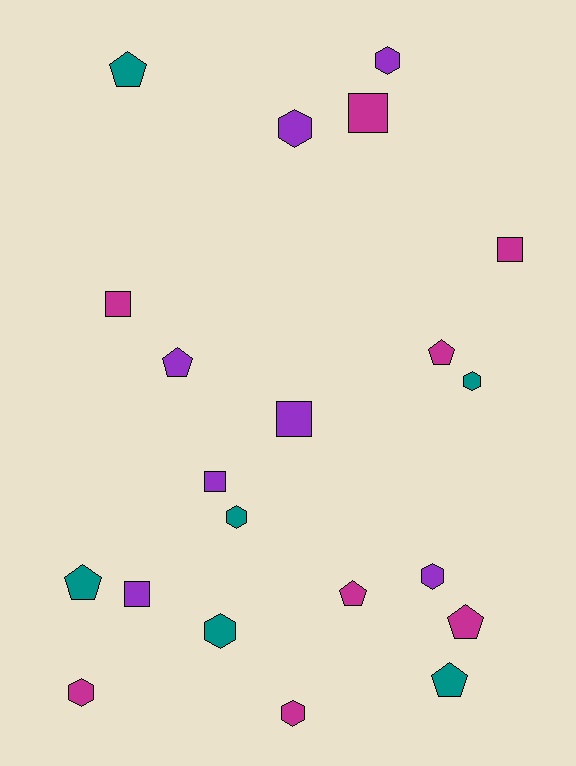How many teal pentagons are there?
There are 3 teal pentagons.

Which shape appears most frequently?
Hexagon, with 8 objects.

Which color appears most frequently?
Magenta, with 8 objects.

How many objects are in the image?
There are 21 objects.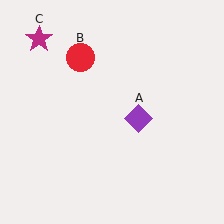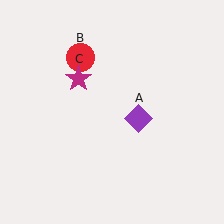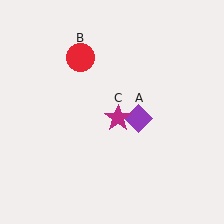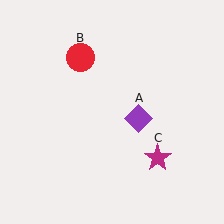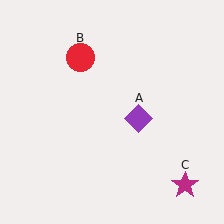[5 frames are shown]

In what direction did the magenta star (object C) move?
The magenta star (object C) moved down and to the right.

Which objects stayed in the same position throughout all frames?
Purple diamond (object A) and red circle (object B) remained stationary.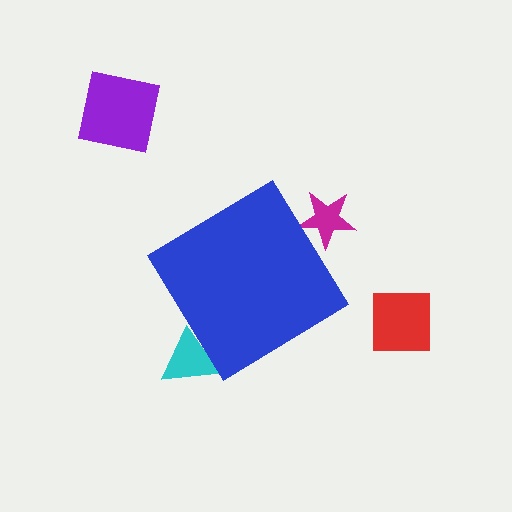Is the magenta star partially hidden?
Yes, the magenta star is partially hidden behind the blue diamond.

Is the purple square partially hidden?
No, the purple square is fully visible.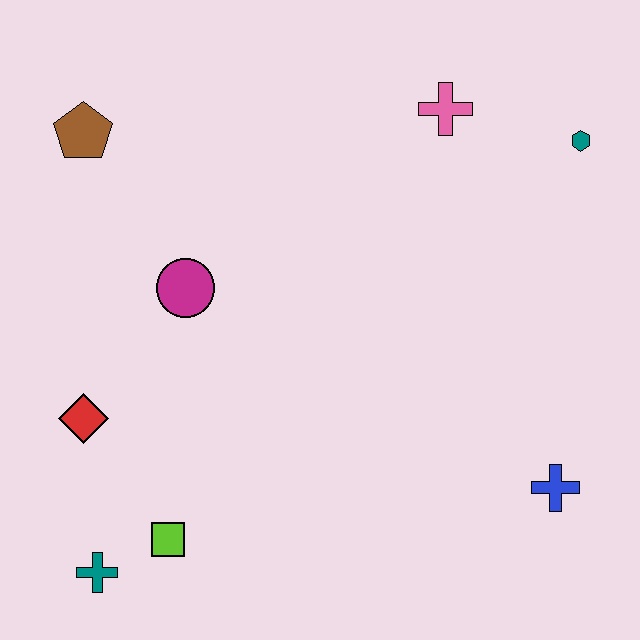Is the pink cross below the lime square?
No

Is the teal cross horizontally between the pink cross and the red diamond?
Yes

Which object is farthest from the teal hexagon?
The teal cross is farthest from the teal hexagon.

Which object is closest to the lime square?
The teal cross is closest to the lime square.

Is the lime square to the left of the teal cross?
No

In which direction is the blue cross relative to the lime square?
The blue cross is to the right of the lime square.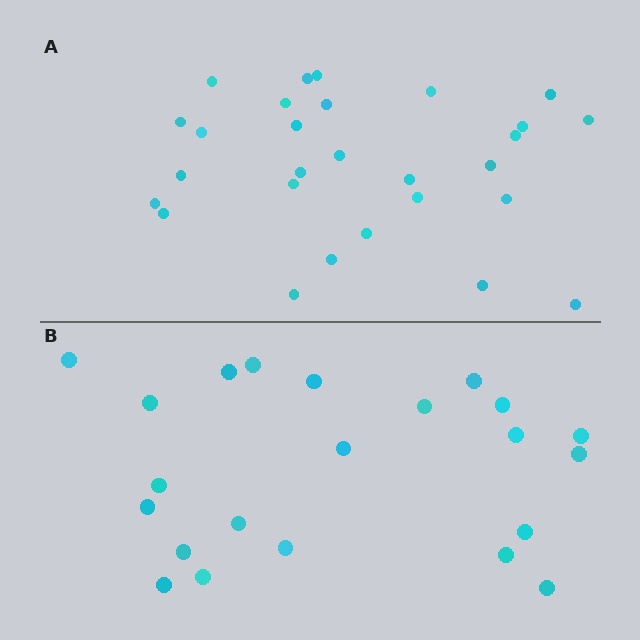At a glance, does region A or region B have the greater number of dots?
Region A (the top region) has more dots.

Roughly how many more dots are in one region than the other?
Region A has about 6 more dots than region B.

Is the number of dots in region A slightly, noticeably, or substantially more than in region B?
Region A has noticeably more, but not dramatically so. The ratio is roughly 1.3 to 1.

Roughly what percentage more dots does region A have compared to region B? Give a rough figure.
About 25% more.